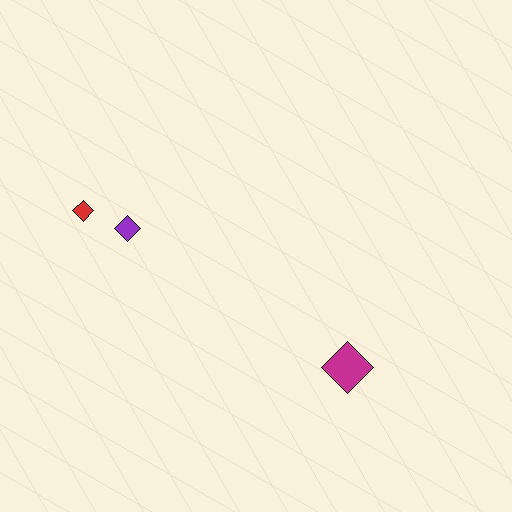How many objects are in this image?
There are 3 objects.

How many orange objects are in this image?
There are no orange objects.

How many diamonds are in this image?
There are 3 diamonds.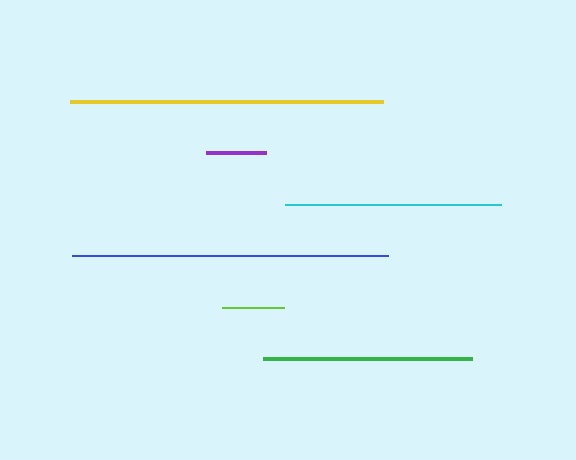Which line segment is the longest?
The blue line is the longest at approximately 316 pixels.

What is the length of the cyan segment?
The cyan segment is approximately 216 pixels long.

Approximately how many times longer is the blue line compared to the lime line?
The blue line is approximately 5.1 times the length of the lime line.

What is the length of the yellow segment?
The yellow segment is approximately 314 pixels long.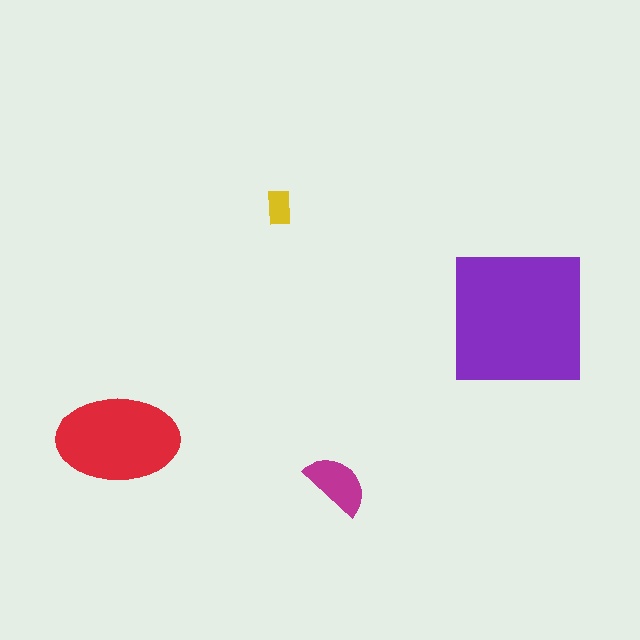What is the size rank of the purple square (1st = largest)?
1st.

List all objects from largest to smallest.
The purple square, the red ellipse, the magenta semicircle, the yellow rectangle.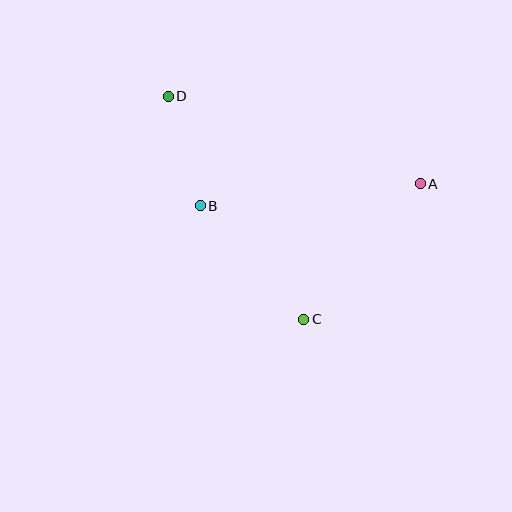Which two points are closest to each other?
Points B and D are closest to each other.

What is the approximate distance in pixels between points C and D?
The distance between C and D is approximately 261 pixels.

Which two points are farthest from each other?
Points A and D are farthest from each other.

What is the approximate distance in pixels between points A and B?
The distance between A and B is approximately 221 pixels.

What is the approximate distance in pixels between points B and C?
The distance between B and C is approximately 153 pixels.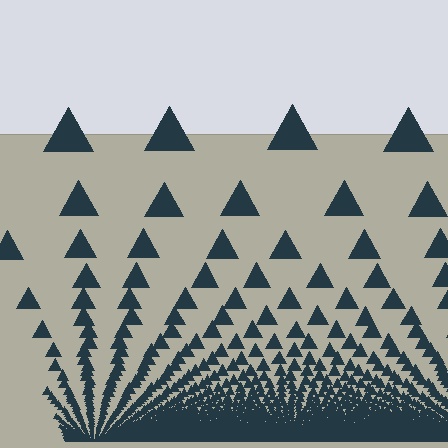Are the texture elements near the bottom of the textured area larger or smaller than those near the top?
Smaller. The gradient is inverted — elements near the bottom are smaller and denser.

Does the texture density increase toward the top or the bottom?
Density increases toward the bottom.